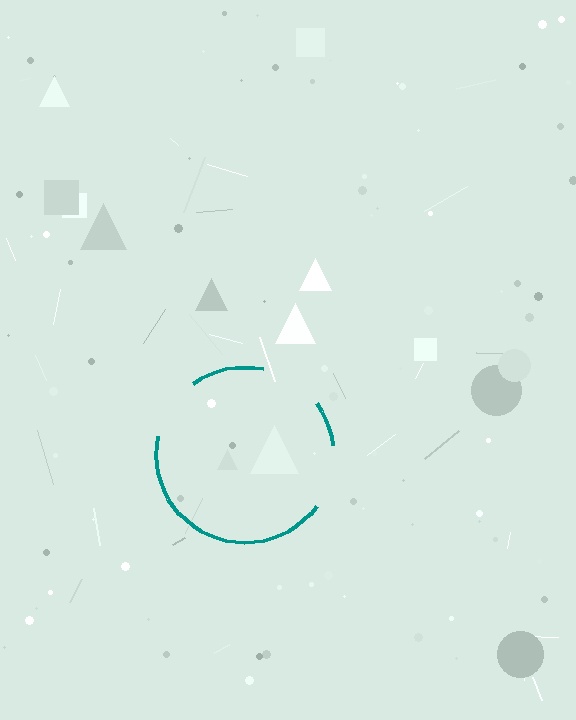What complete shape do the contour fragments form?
The contour fragments form a circle.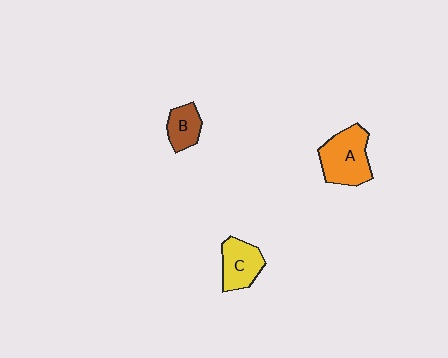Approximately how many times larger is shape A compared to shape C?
Approximately 1.4 times.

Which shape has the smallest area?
Shape B (brown).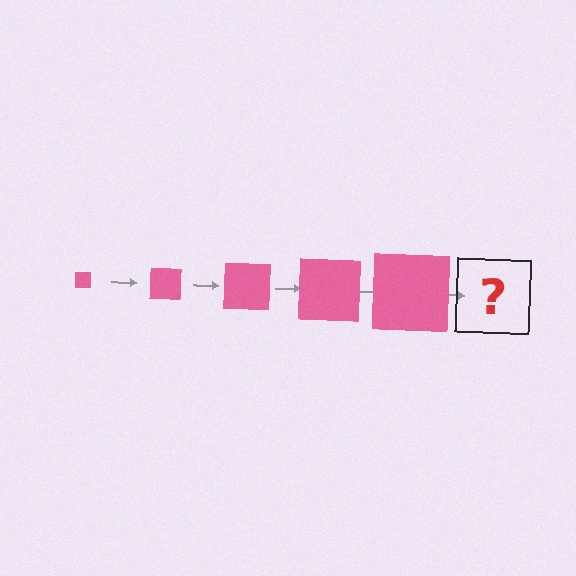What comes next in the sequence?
The next element should be a pink square, larger than the previous one.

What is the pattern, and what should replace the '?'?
The pattern is that the square gets progressively larger each step. The '?' should be a pink square, larger than the previous one.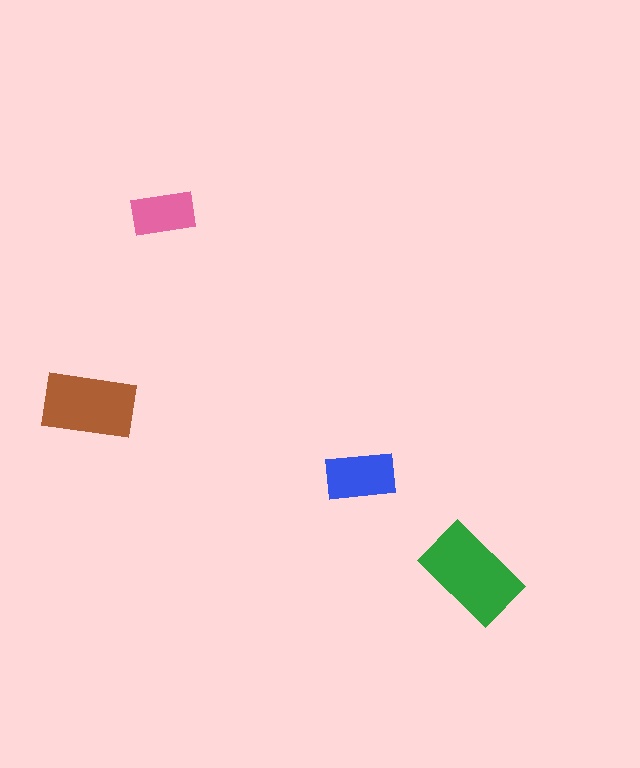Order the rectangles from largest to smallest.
the green one, the brown one, the blue one, the pink one.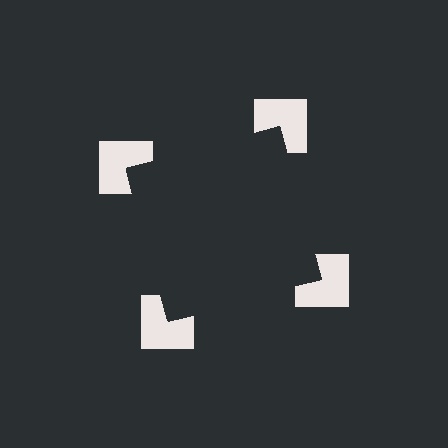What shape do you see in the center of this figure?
An illusory square — its edges are inferred from the aligned wedge cuts in the notched squares, not physically drawn.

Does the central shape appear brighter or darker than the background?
It typically appears slightly darker than the background, even though no actual brightness change is drawn.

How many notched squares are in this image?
There are 4 — one at each vertex of the illusory square.